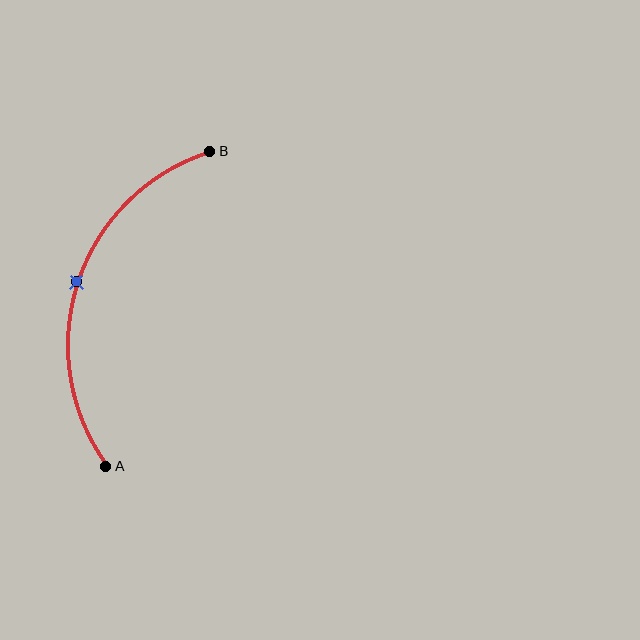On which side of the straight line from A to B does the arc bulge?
The arc bulges to the left of the straight line connecting A and B.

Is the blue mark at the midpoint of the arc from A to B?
Yes. The blue mark lies on the arc at equal arc-length from both A and B — it is the arc midpoint.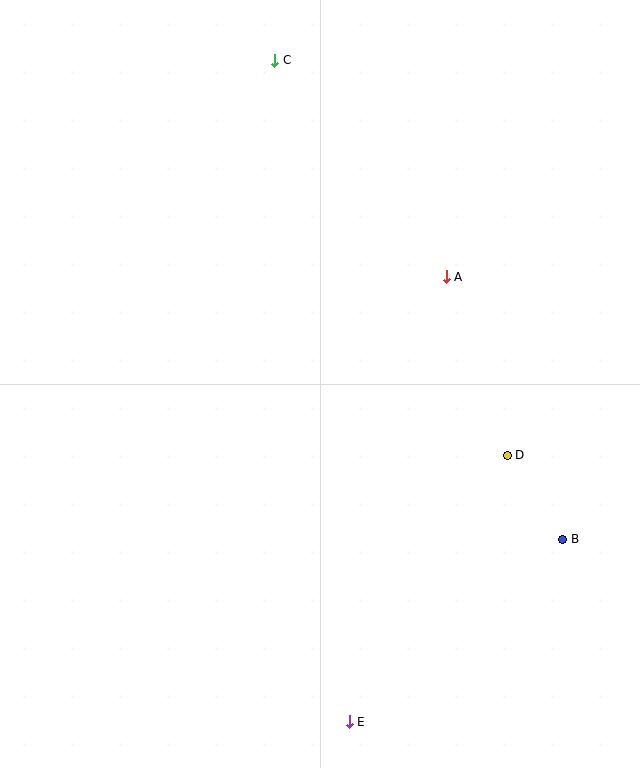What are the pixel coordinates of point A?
Point A is at (446, 277).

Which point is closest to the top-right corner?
Point A is closest to the top-right corner.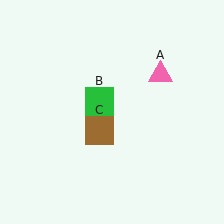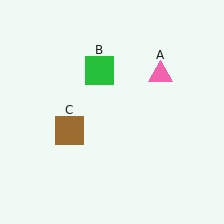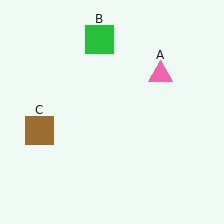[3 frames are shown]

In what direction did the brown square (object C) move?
The brown square (object C) moved left.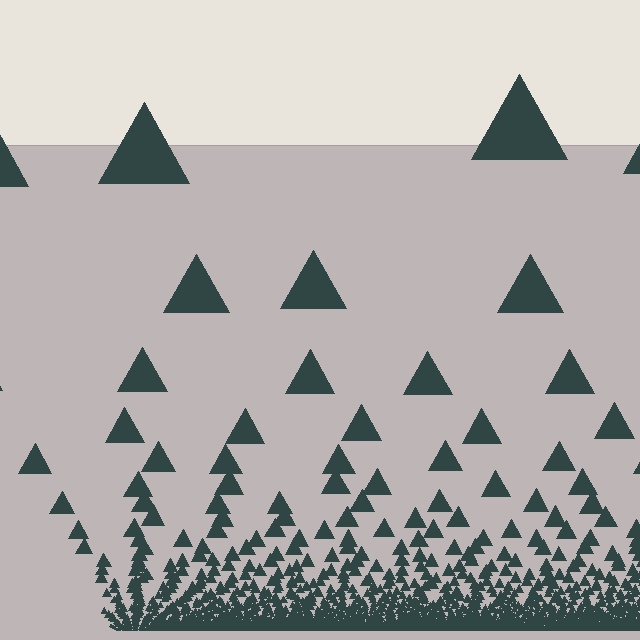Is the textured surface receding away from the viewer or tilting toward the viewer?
The surface appears to tilt toward the viewer. Texture elements get larger and sparser toward the top.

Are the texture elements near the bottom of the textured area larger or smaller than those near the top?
Smaller. The gradient is inverted — elements near the bottom are smaller and denser.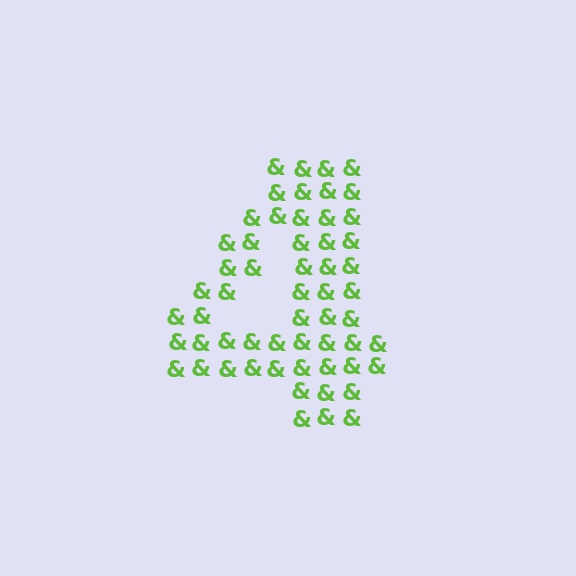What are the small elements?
The small elements are ampersands.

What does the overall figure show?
The overall figure shows the digit 4.